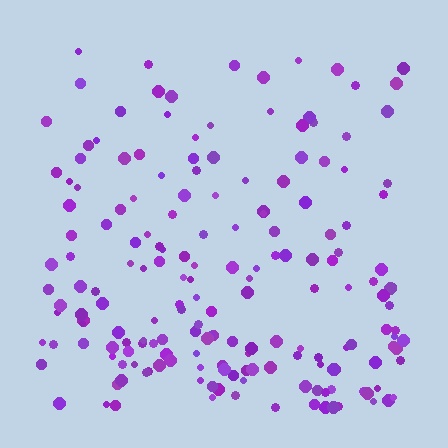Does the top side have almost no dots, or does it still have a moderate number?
Still a moderate number, just noticeably fewer than the bottom.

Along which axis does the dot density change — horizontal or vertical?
Vertical.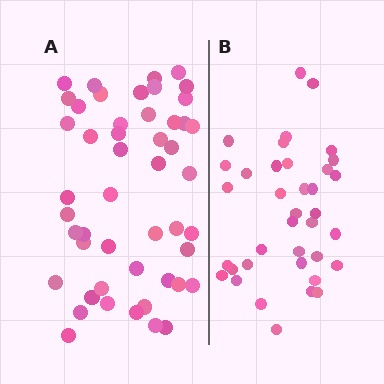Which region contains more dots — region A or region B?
Region A (the left region) has more dots.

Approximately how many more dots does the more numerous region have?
Region A has roughly 12 or so more dots than region B.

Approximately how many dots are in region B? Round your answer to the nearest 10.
About 40 dots. (The exact count is 37, which rounds to 40.)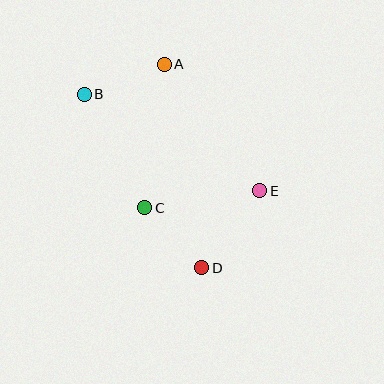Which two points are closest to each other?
Points C and D are closest to each other.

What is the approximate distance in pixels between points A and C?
The distance between A and C is approximately 145 pixels.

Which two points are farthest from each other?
Points B and D are farthest from each other.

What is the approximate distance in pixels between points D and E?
The distance between D and E is approximately 97 pixels.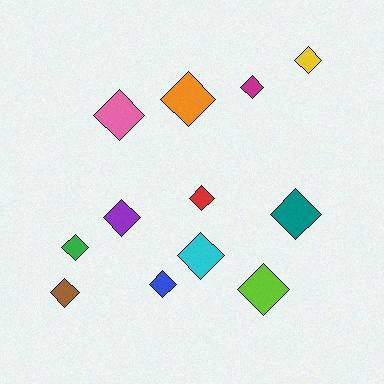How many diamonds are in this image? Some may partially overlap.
There are 12 diamonds.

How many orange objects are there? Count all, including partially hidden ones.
There is 1 orange object.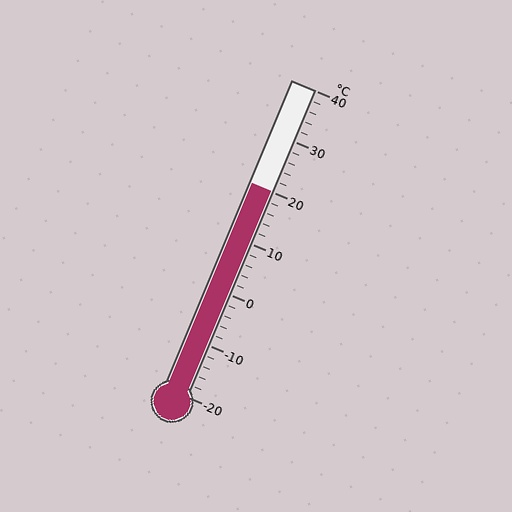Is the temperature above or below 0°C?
The temperature is above 0°C.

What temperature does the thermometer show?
The thermometer shows approximately 20°C.